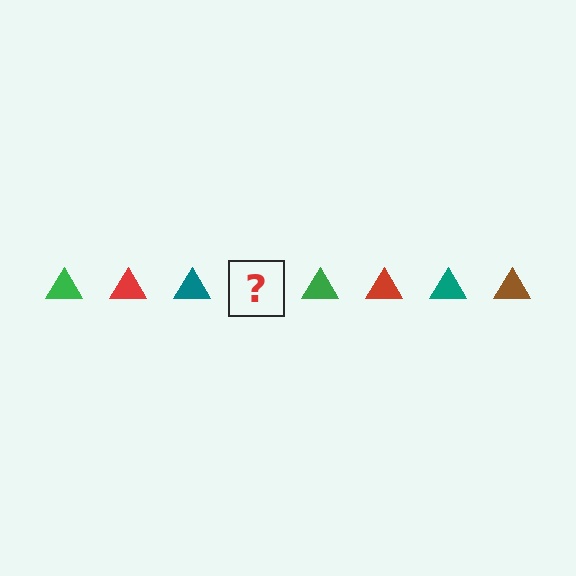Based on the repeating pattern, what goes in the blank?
The blank should be a brown triangle.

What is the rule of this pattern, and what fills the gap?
The rule is that the pattern cycles through green, red, teal, brown triangles. The gap should be filled with a brown triangle.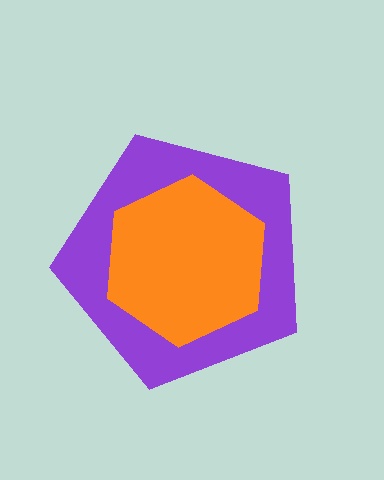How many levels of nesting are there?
2.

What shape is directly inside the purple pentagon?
The orange hexagon.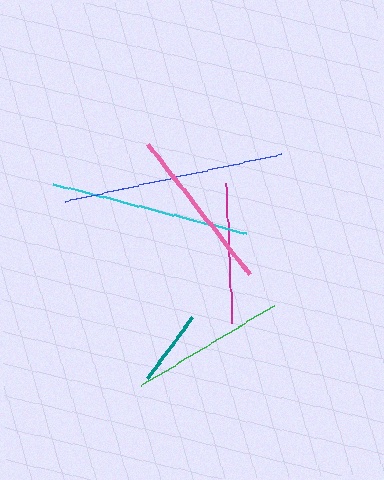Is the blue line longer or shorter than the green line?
The blue line is longer than the green line.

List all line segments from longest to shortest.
From longest to shortest: blue, cyan, pink, green, magenta, teal.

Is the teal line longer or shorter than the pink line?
The pink line is longer than the teal line.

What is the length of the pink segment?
The pink segment is approximately 165 pixels long.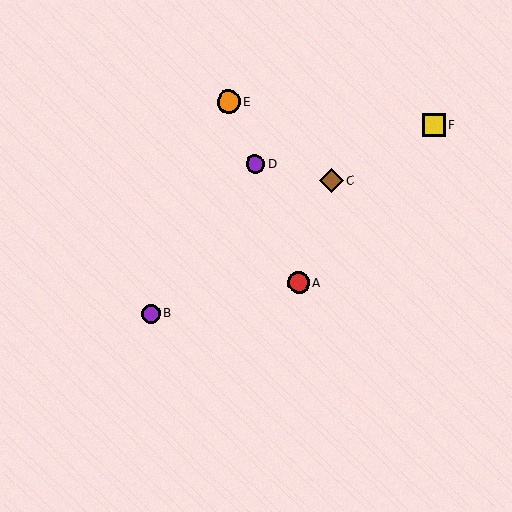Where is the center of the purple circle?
The center of the purple circle is at (255, 164).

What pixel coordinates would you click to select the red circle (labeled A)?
Click at (299, 283) to select the red circle A.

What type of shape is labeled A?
Shape A is a red circle.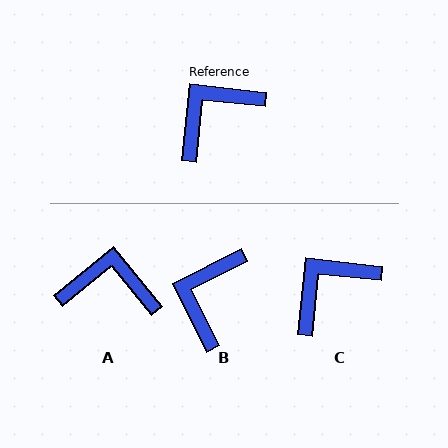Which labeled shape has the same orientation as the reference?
C.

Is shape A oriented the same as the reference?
No, it is off by about 45 degrees.